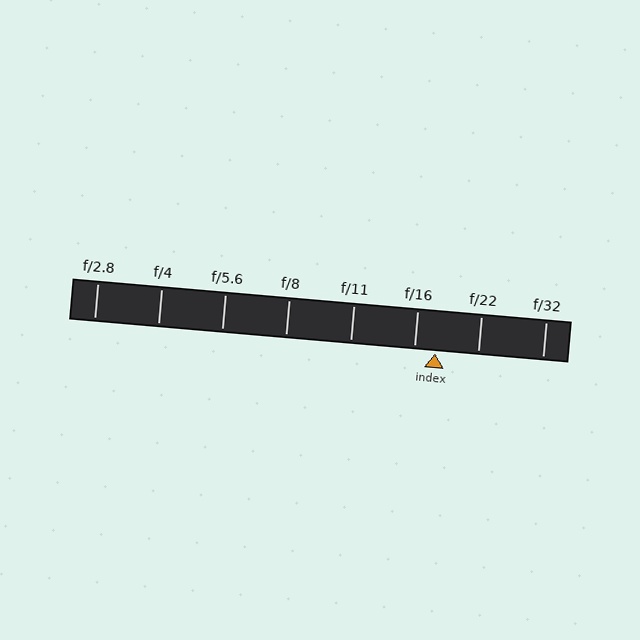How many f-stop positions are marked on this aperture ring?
There are 8 f-stop positions marked.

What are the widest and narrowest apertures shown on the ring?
The widest aperture shown is f/2.8 and the narrowest is f/32.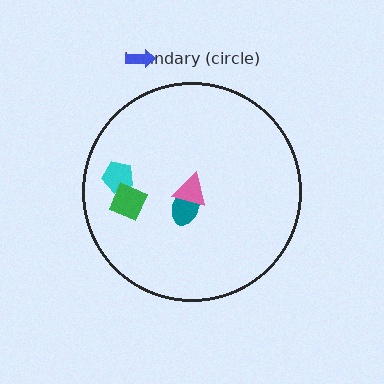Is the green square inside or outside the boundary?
Inside.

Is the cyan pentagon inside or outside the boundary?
Inside.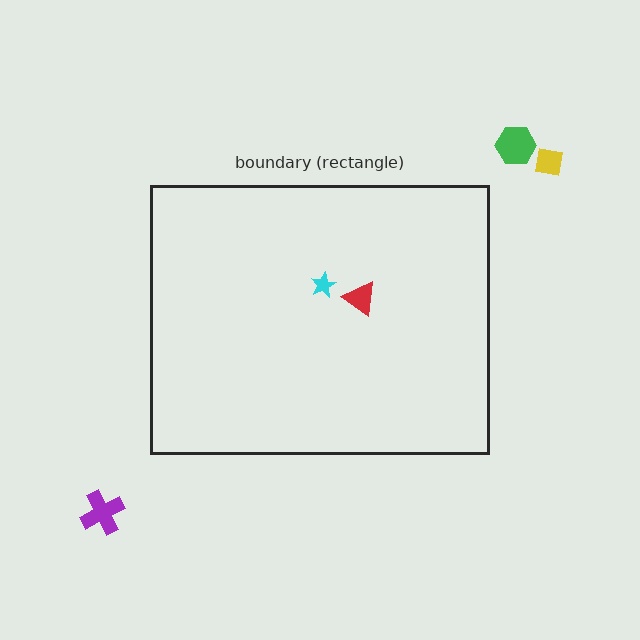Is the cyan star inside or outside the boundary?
Inside.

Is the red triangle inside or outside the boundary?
Inside.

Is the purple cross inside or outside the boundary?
Outside.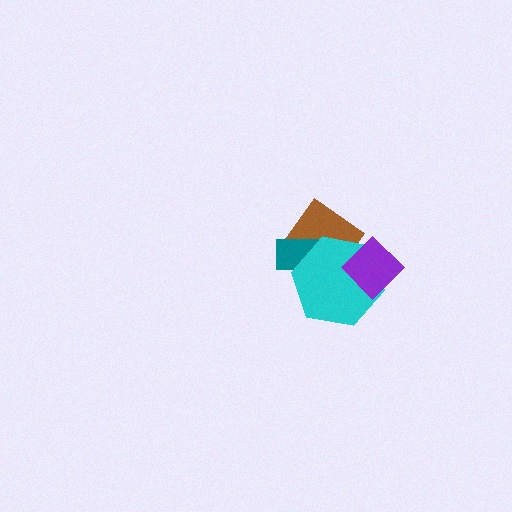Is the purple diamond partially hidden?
No, no other shape covers it.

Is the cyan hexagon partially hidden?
Yes, it is partially covered by another shape.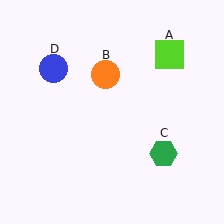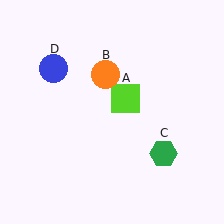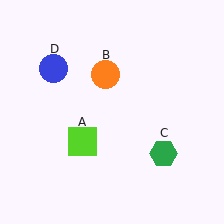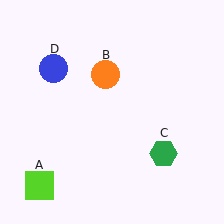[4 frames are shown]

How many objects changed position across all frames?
1 object changed position: lime square (object A).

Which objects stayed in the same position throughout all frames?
Orange circle (object B) and green hexagon (object C) and blue circle (object D) remained stationary.